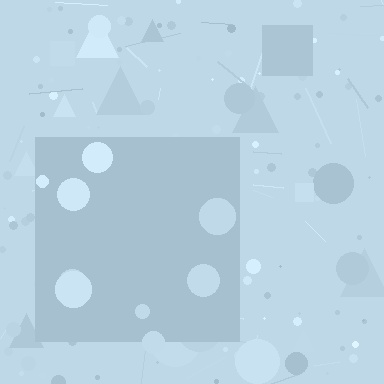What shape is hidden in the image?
A square is hidden in the image.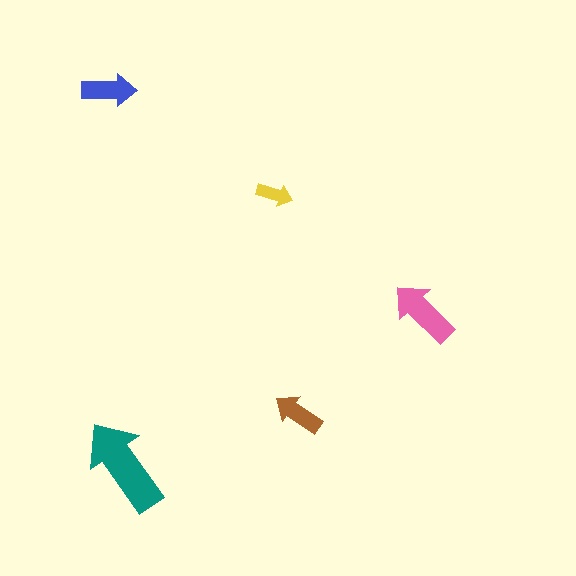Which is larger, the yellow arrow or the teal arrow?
The teal one.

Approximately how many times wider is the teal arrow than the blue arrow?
About 2 times wider.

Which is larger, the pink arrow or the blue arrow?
The pink one.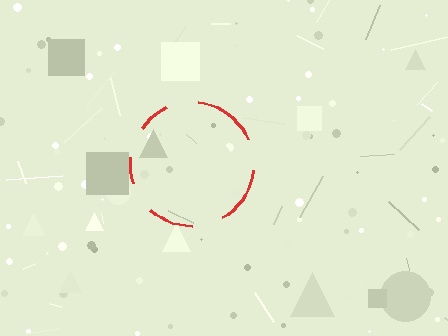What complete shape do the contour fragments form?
The contour fragments form a circle.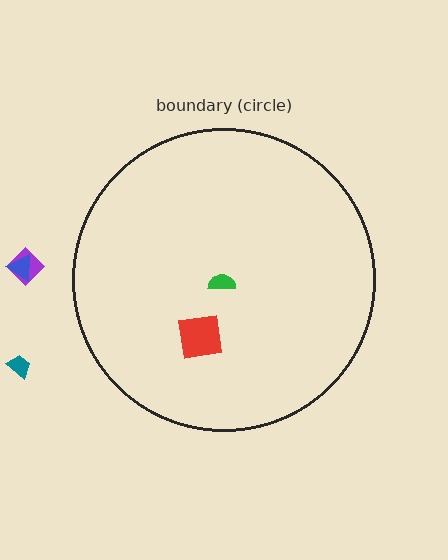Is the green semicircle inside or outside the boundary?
Inside.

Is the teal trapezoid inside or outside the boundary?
Outside.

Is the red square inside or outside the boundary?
Inside.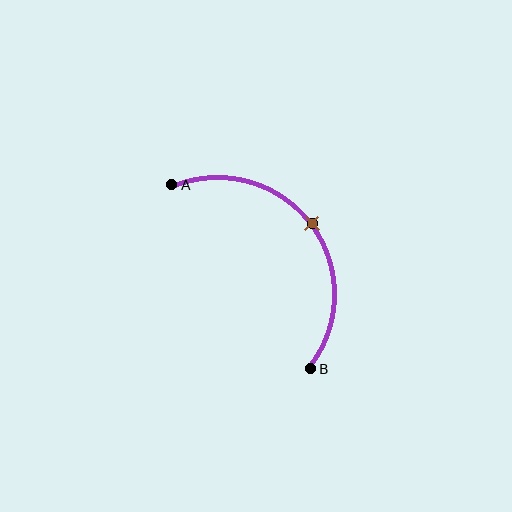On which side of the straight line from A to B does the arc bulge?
The arc bulges above and to the right of the straight line connecting A and B.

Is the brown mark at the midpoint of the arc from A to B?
Yes. The brown mark lies on the arc at equal arc-length from both A and B — it is the arc midpoint.